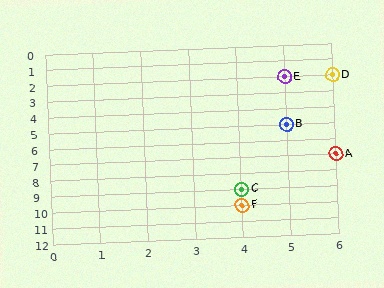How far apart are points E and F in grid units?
Points E and F are 1 column and 8 rows apart (about 8.1 grid units diagonally).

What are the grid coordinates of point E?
Point E is at grid coordinates (5, 2).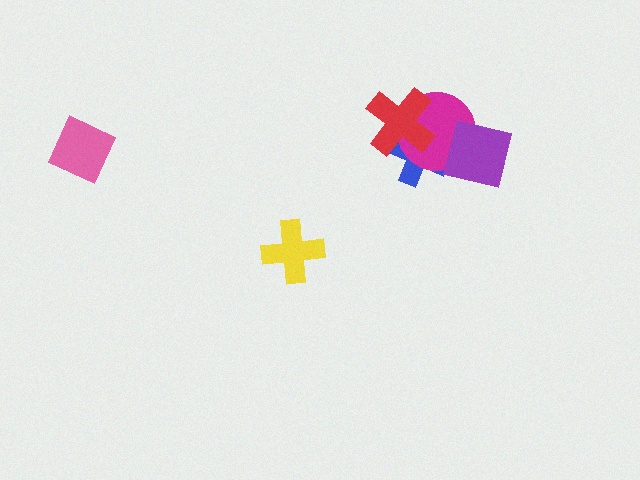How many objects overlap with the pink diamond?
0 objects overlap with the pink diamond.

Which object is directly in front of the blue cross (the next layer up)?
The magenta circle is directly in front of the blue cross.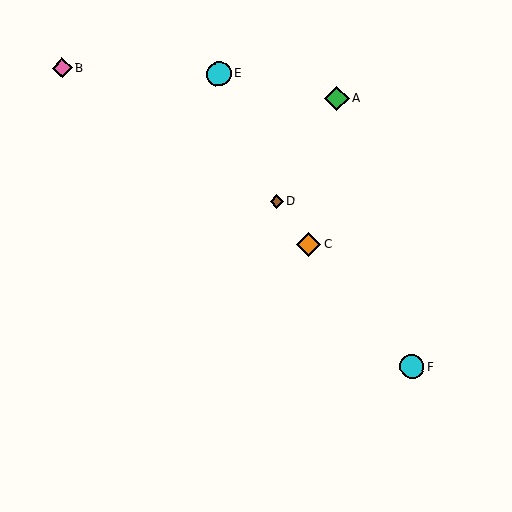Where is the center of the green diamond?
The center of the green diamond is at (337, 98).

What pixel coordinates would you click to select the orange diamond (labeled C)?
Click at (308, 245) to select the orange diamond C.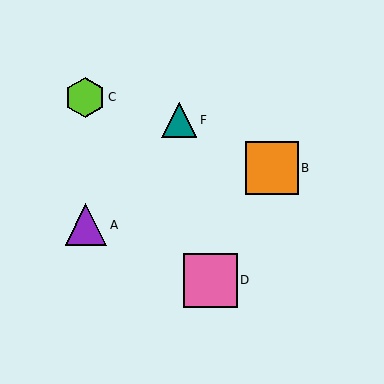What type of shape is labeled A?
Shape A is a purple triangle.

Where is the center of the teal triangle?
The center of the teal triangle is at (179, 120).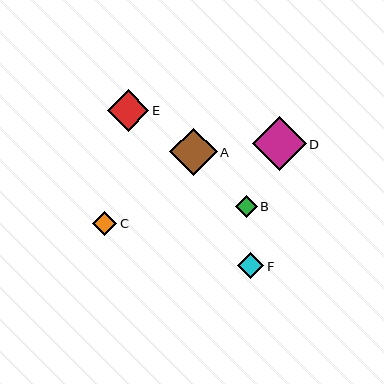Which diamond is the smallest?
Diamond B is the smallest with a size of approximately 22 pixels.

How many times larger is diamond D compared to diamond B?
Diamond D is approximately 2.5 times the size of diamond B.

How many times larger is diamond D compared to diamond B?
Diamond D is approximately 2.5 times the size of diamond B.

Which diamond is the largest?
Diamond D is the largest with a size of approximately 53 pixels.